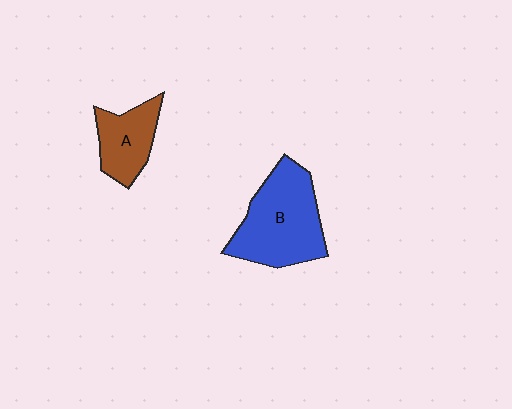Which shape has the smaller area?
Shape A (brown).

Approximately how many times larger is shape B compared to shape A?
Approximately 1.8 times.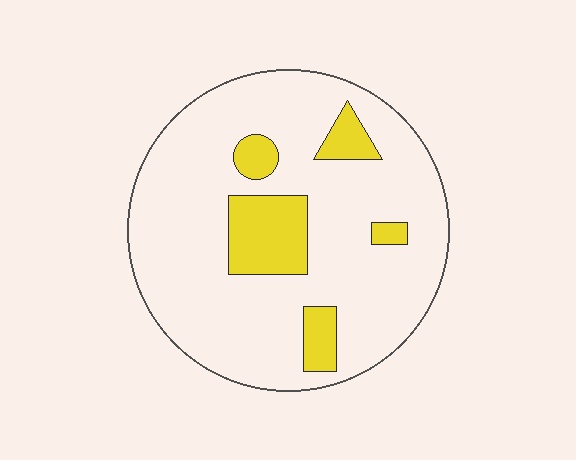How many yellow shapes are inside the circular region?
5.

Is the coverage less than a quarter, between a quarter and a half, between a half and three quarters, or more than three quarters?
Less than a quarter.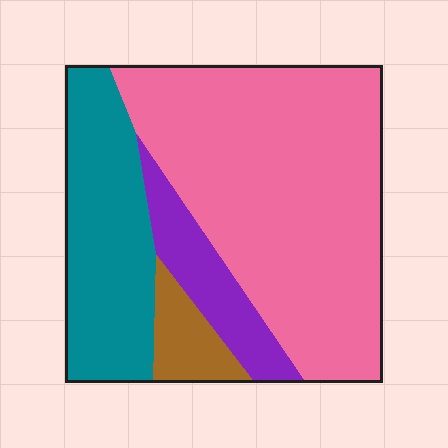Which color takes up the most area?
Pink, at roughly 60%.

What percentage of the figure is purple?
Purple takes up about one tenth (1/10) of the figure.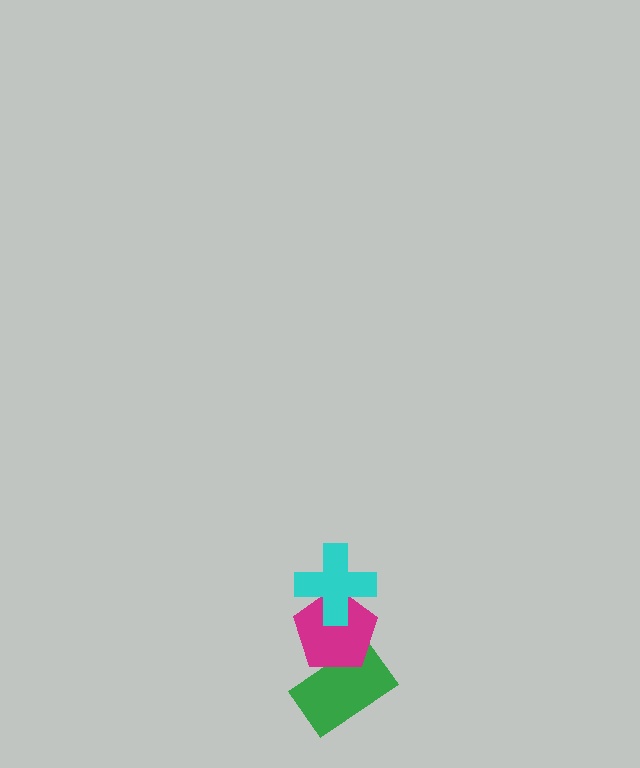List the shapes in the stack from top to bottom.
From top to bottom: the cyan cross, the magenta pentagon, the green rectangle.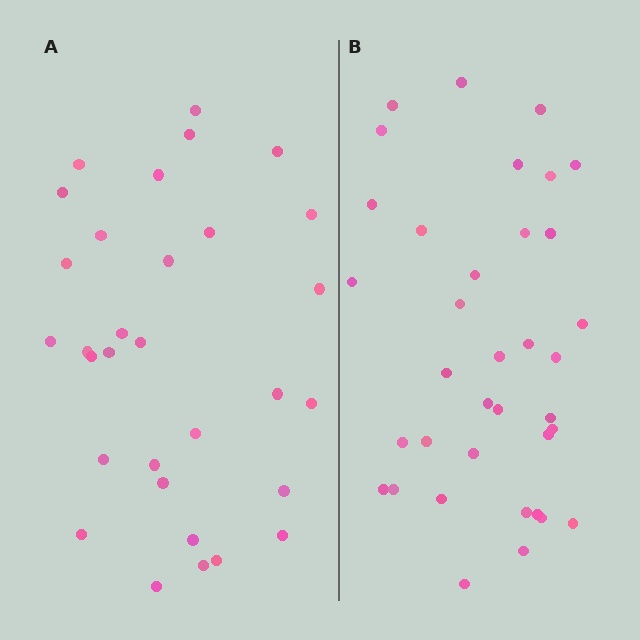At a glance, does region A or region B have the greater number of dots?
Region B (the right region) has more dots.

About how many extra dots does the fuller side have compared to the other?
Region B has about 5 more dots than region A.